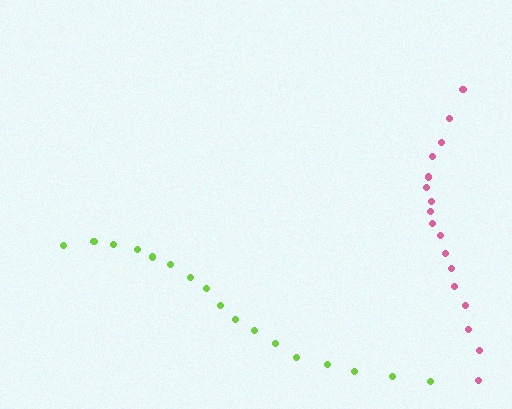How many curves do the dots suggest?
There are 2 distinct paths.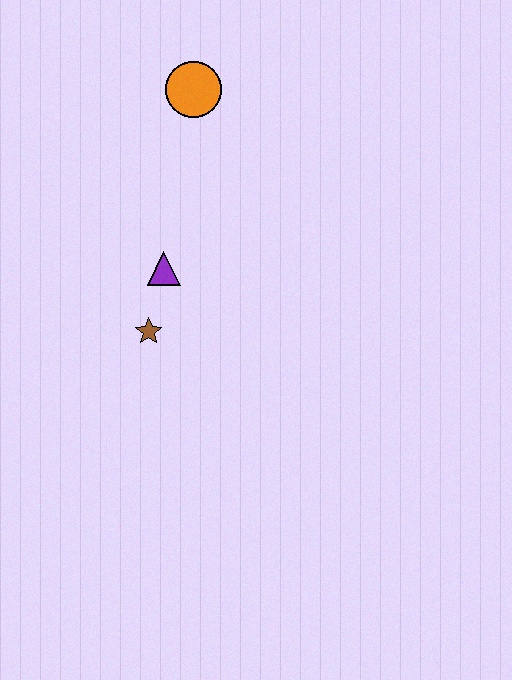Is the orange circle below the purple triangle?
No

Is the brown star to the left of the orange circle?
Yes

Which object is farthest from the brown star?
The orange circle is farthest from the brown star.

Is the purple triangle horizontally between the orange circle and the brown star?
Yes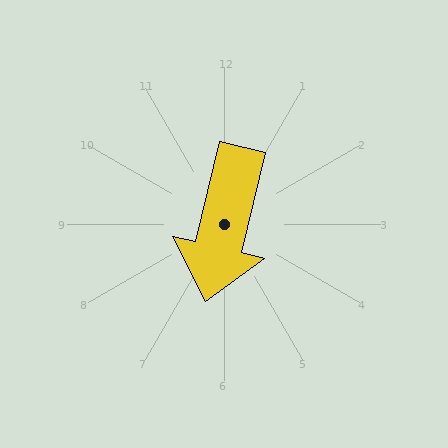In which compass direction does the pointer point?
South.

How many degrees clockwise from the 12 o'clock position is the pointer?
Approximately 193 degrees.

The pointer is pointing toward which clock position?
Roughly 6 o'clock.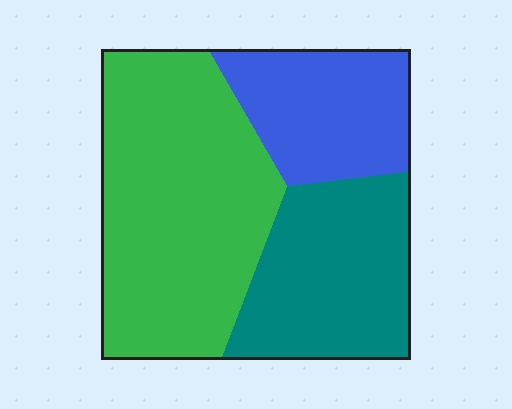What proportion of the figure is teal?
Teal covers about 30% of the figure.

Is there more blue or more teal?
Teal.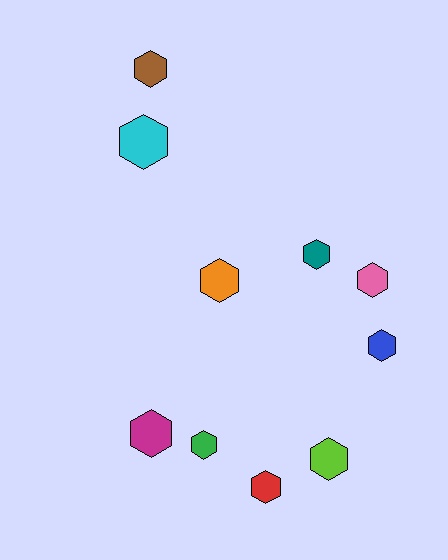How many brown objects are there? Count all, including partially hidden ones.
There is 1 brown object.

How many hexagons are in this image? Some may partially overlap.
There are 10 hexagons.